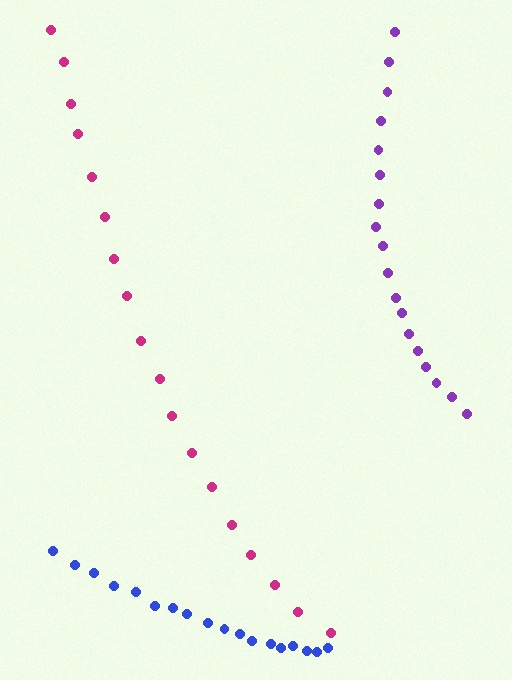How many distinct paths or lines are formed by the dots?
There are 3 distinct paths.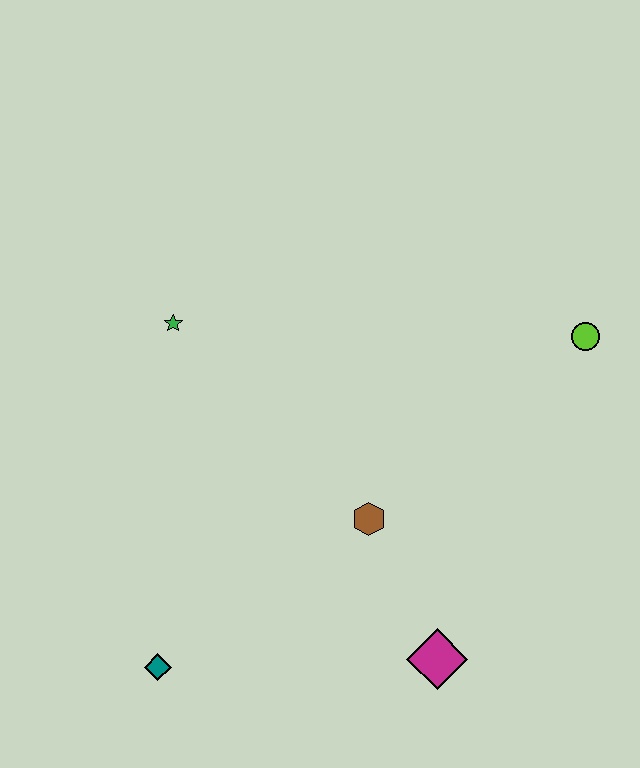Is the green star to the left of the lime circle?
Yes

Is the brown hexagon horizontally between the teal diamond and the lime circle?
Yes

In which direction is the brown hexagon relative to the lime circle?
The brown hexagon is to the left of the lime circle.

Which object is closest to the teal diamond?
The brown hexagon is closest to the teal diamond.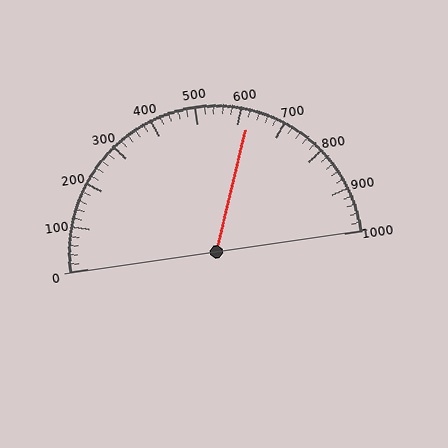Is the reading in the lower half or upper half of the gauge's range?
The reading is in the upper half of the range (0 to 1000).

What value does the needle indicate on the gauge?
The needle indicates approximately 620.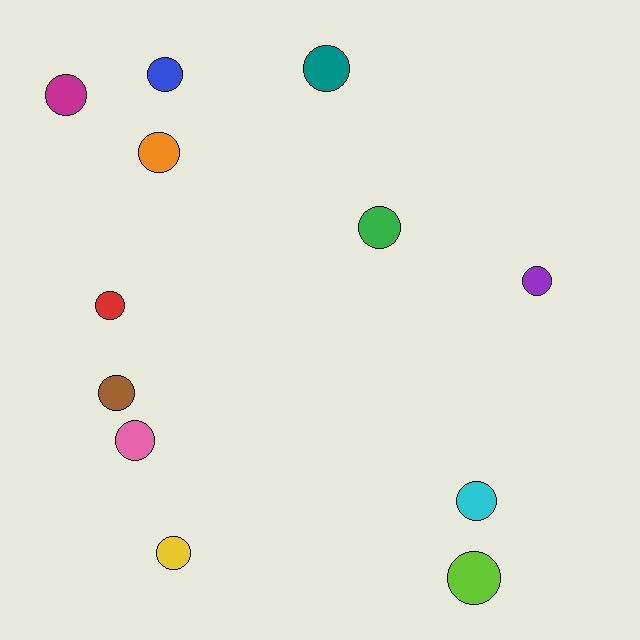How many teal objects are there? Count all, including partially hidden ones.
There is 1 teal object.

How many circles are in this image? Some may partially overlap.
There are 12 circles.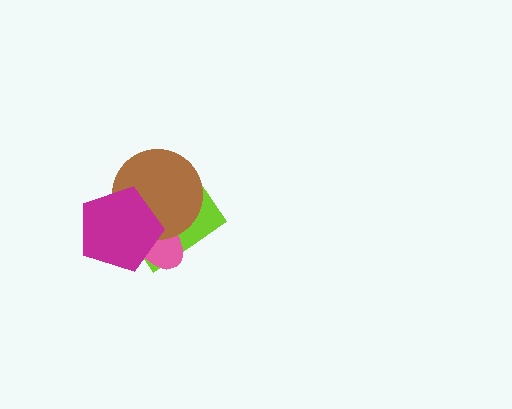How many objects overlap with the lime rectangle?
3 objects overlap with the lime rectangle.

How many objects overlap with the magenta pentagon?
3 objects overlap with the magenta pentagon.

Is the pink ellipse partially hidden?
Yes, it is partially covered by another shape.